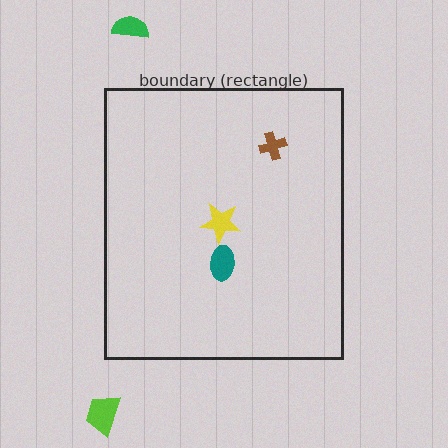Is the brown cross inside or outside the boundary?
Inside.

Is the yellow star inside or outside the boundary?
Inside.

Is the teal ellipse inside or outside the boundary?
Inside.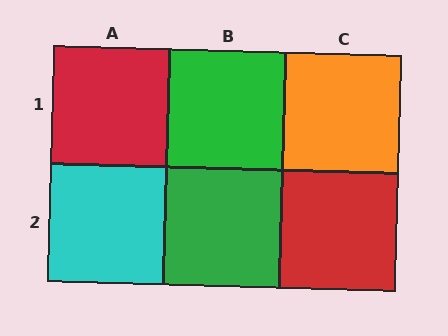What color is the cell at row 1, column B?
Green.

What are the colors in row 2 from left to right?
Cyan, green, red.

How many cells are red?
2 cells are red.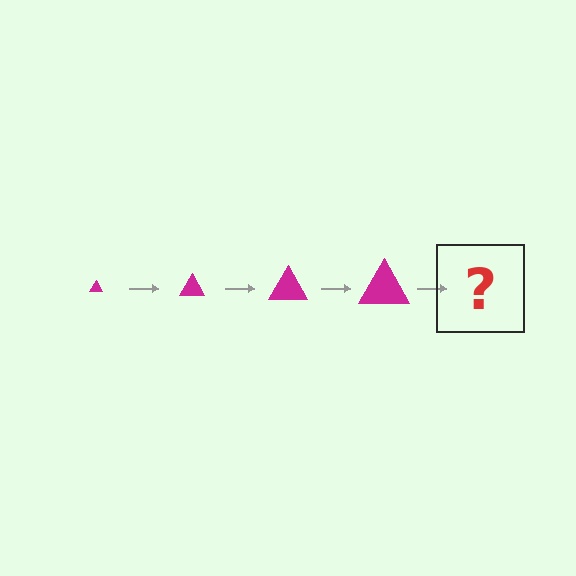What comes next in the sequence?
The next element should be a magenta triangle, larger than the previous one.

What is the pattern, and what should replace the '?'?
The pattern is that the triangle gets progressively larger each step. The '?' should be a magenta triangle, larger than the previous one.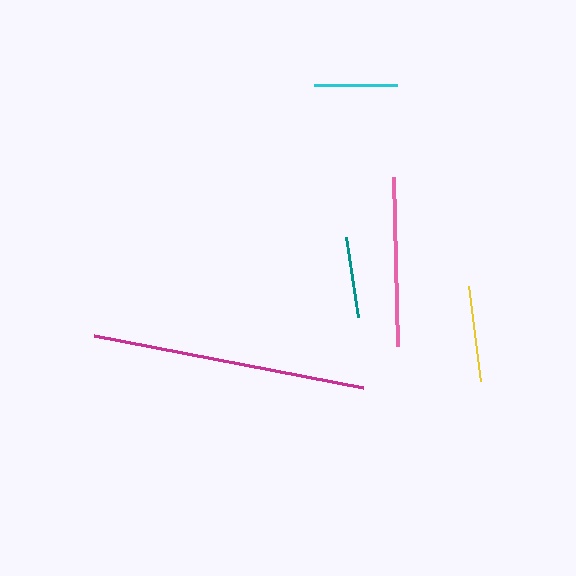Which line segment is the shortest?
The teal line is the shortest at approximately 82 pixels.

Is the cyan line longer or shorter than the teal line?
The cyan line is longer than the teal line.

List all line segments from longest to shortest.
From longest to shortest: magenta, pink, yellow, cyan, teal.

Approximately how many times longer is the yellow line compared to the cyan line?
The yellow line is approximately 1.2 times the length of the cyan line.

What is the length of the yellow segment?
The yellow segment is approximately 96 pixels long.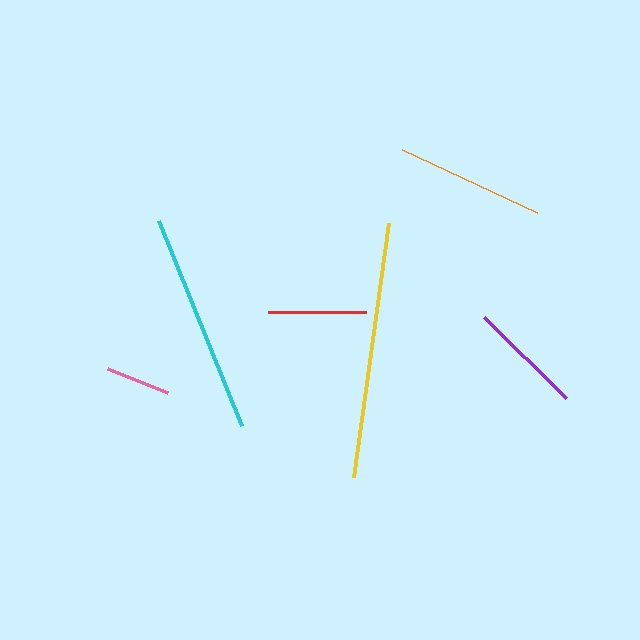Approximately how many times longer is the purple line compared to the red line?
The purple line is approximately 1.2 times the length of the red line.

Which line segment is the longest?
The yellow line is the longest at approximately 256 pixels.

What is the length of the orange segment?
The orange segment is approximately 149 pixels long.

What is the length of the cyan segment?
The cyan segment is approximately 221 pixels long.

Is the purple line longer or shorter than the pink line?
The purple line is longer than the pink line.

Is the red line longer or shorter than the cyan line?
The cyan line is longer than the red line.